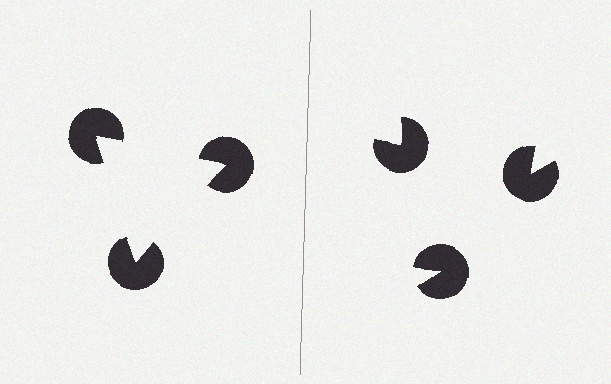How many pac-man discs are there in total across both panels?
6 — 3 on each side.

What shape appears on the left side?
An illusory triangle.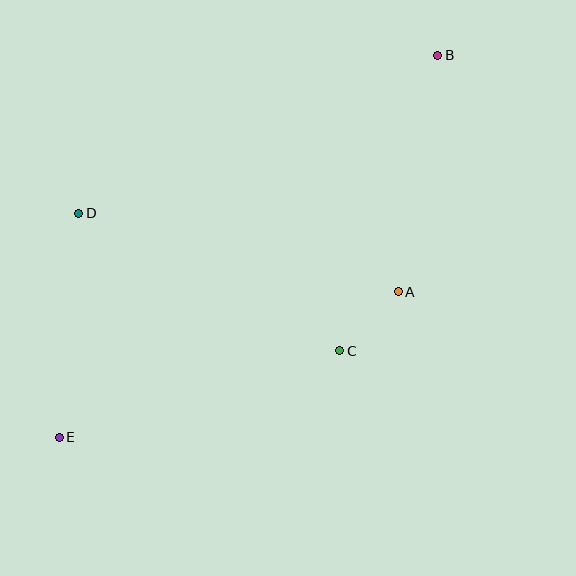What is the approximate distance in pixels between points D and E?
The distance between D and E is approximately 225 pixels.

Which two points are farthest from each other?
Points B and E are farthest from each other.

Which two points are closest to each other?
Points A and C are closest to each other.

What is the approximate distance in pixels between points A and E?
The distance between A and E is approximately 369 pixels.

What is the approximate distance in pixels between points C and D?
The distance between C and D is approximately 295 pixels.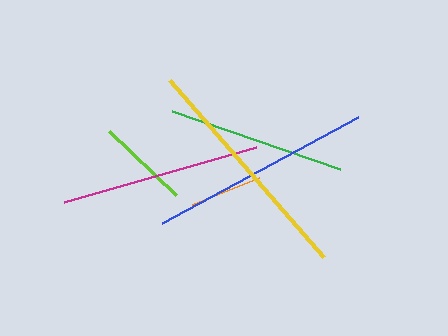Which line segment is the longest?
The yellow line is the longest at approximately 234 pixels.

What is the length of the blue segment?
The blue segment is approximately 223 pixels long.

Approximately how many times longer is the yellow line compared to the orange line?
The yellow line is approximately 3.2 times the length of the orange line.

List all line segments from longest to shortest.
From longest to shortest: yellow, blue, magenta, green, lime, orange.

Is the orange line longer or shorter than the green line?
The green line is longer than the orange line.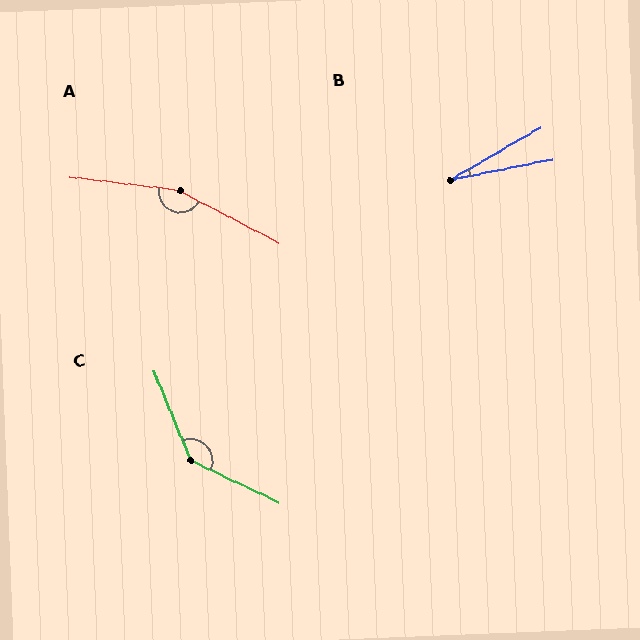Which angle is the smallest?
B, at approximately 18 degrees.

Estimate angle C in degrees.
Approximately 138 degrees.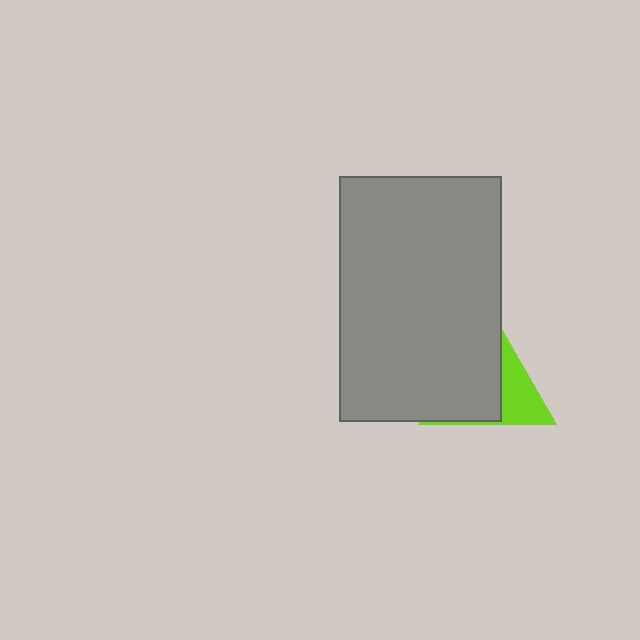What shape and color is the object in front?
The object in front is a gray rectangle.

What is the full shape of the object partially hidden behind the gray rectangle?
The partially hidden object is a lime triangle.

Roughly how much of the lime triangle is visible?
A small part of it is visible (roughly 36%).